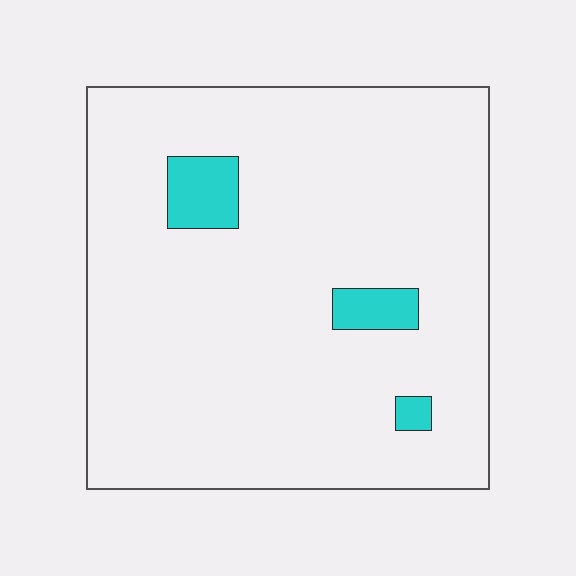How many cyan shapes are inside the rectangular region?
3.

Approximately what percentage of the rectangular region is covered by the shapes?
Approximately 5%.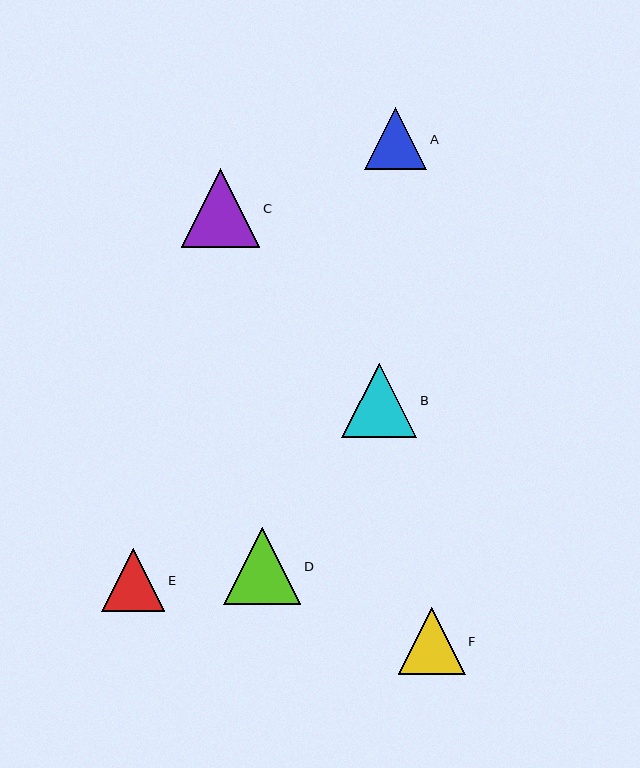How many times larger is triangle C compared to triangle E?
Triangle C is approximately 1.3 times the size of triangle E.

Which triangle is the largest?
Triangle C is the largest with a size of approximately 79 pixels.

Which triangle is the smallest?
Triangle A is the smallest with a size of approximately 62 pixels.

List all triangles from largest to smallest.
From largest to smallest: C, D, B, F, E, A.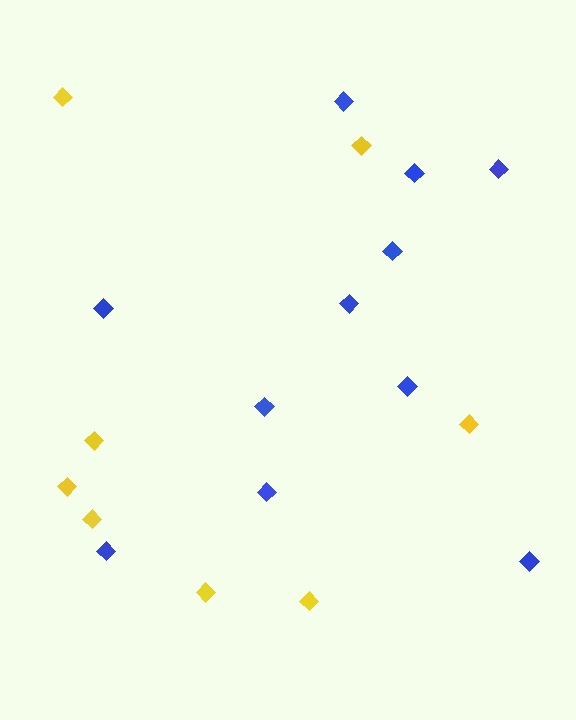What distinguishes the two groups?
There are 2 groups: one group of blue diamonds (11) and one group of yellow diamonds (8).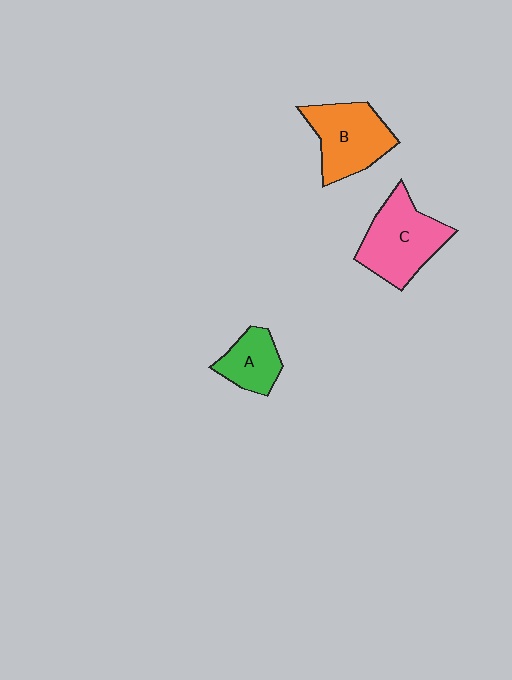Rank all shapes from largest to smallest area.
From largest to smallest: C (pink), B (orange), A (green).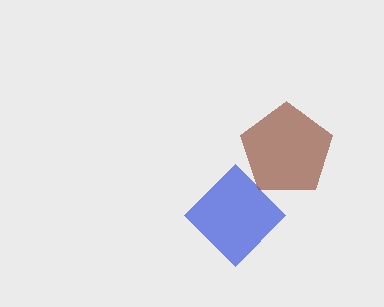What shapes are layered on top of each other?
The layered shapes are: a blue diamond, a brown pentagon.